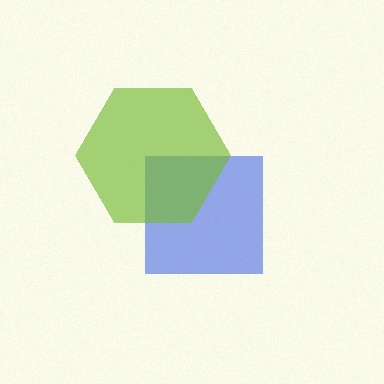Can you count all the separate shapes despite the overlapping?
Yes, there are 2 separate shapes.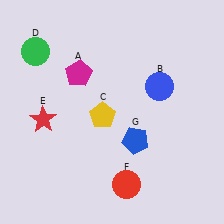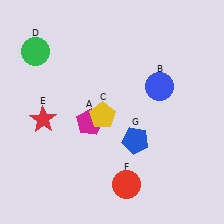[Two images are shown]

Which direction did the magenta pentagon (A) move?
The magenta pentagon (A) moved down.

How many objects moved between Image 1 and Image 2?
1 object moved between the two images.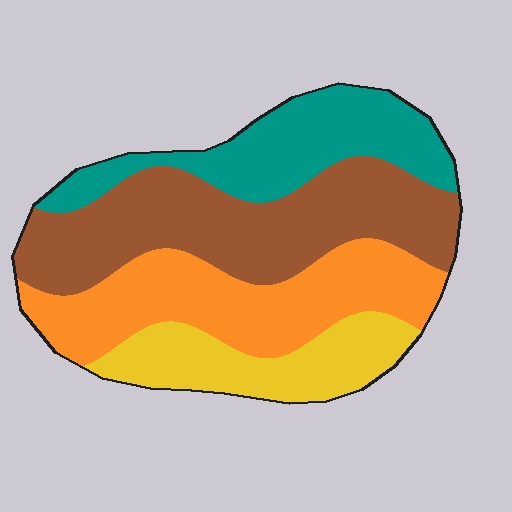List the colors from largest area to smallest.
From largest to smallest: brown, orange, teal, yellow.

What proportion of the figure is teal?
Teal covers 21% of the figure.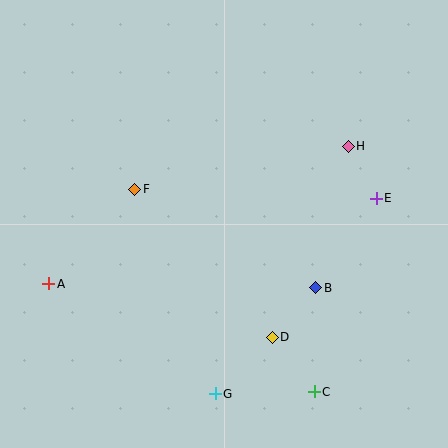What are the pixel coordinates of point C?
Point C is at (314, 392).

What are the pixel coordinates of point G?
Point G is at (215, 394).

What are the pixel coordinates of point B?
Point B is at (316, 288).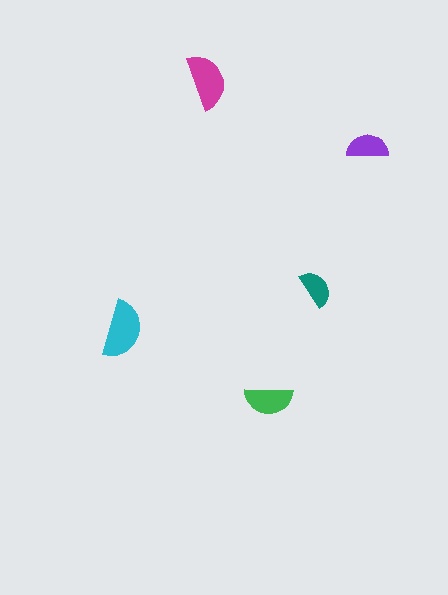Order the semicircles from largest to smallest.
the cyan one, the magenta one, the green one, the purple one, the teal one.